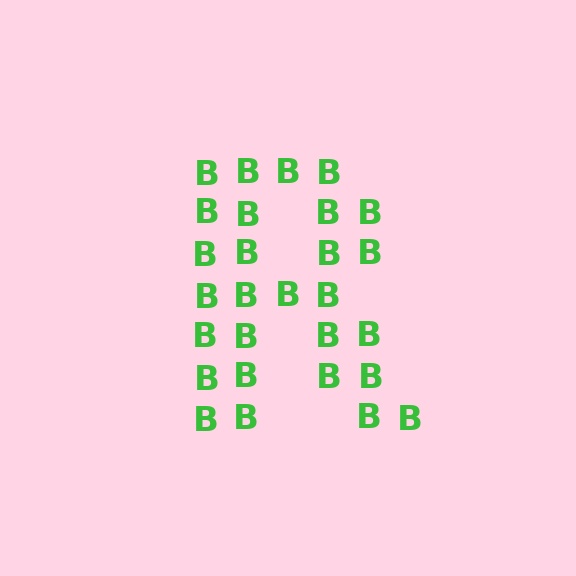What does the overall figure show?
The overall figure shows the letter R.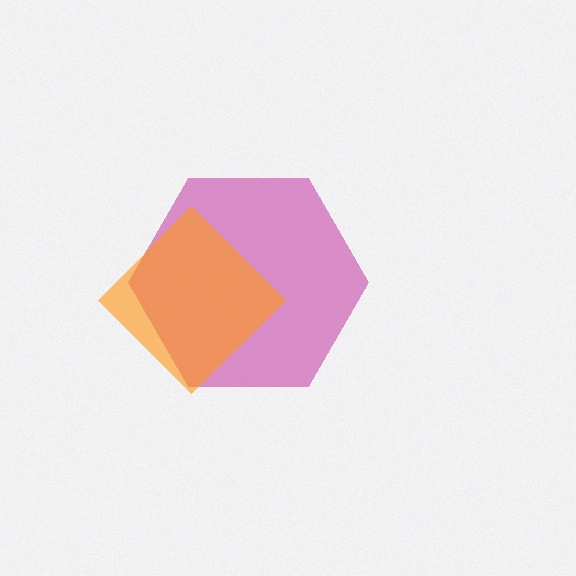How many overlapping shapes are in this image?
There are 2 overlapping shapes in the image.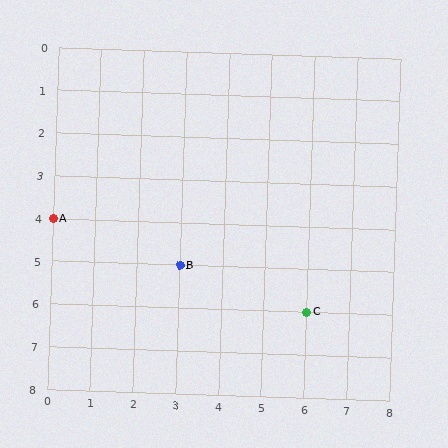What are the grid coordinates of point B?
Point B is at grid coordinates (3, 5).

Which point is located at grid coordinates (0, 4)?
Point A is at (0, 4).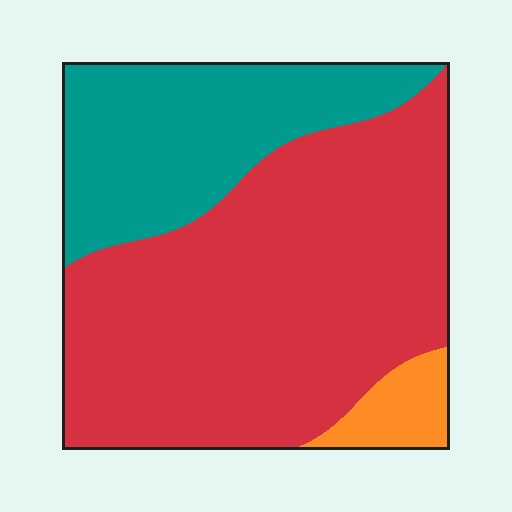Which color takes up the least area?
Orange, at roughly 5%.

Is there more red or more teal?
Red.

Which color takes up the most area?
Red, at roughly 65%.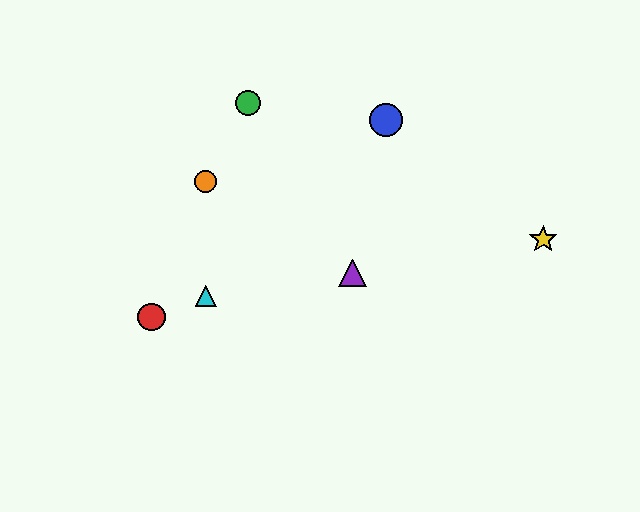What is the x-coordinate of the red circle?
The red circle is at x≈152.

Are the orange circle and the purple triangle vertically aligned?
No, the orange circle is at x≈206 and the purple triangle is at x≈352.